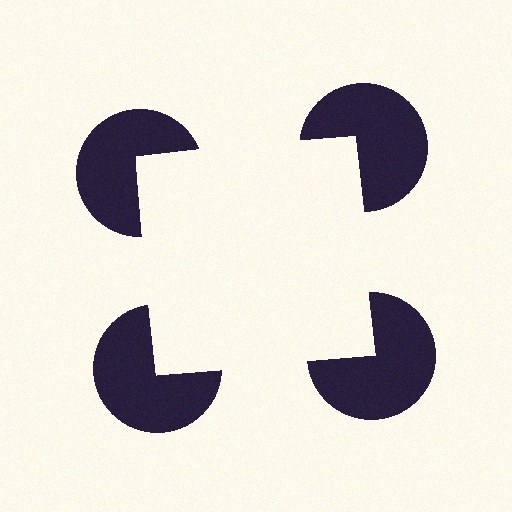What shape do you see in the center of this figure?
An illusory square — its edges are inferred from the aligned wedge cuts in the pac-man discs, not physically drawn.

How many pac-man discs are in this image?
There are 4 — one at each vertex of the illusory square.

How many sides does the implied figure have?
4 sides.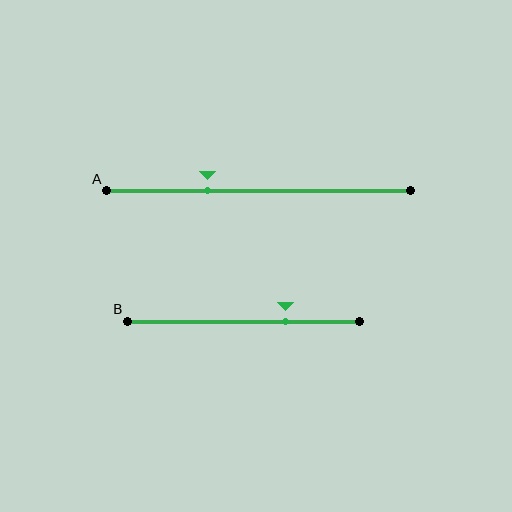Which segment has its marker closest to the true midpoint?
Segment A has its marker closest to the true midpoint.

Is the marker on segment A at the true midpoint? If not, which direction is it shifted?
No, the marker on segment A is shifted to the left by about 17% of the segment length.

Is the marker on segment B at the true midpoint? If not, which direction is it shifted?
No, the marker on segment B is shifted to the right by about 18% of the segment length.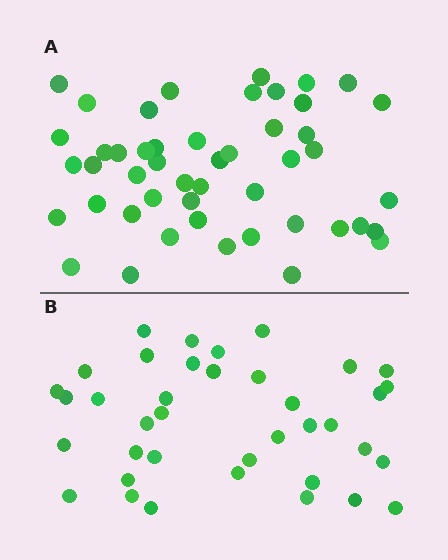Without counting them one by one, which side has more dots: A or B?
Region A (the top region) has more dots.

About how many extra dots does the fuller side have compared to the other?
Region A has roughly 10 or so more dots than region B.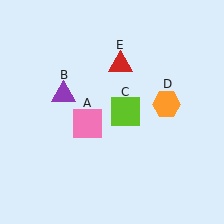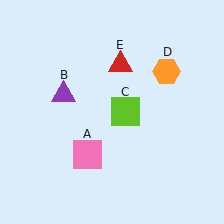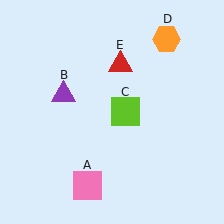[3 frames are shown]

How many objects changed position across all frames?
2 objects changed position: pink square (object A), orange hexagon (object D).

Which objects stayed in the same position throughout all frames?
Purple triangle (object B) and lime square (object C) and red triangle (object E) remained stationary.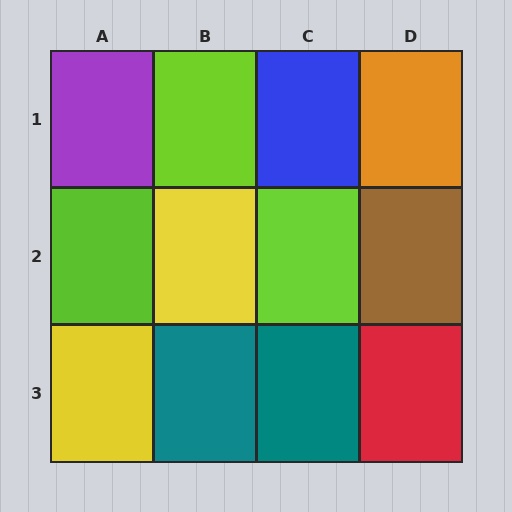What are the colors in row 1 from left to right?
Purple, lime, blue, orange.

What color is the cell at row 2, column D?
Brown.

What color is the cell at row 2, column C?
Lime.